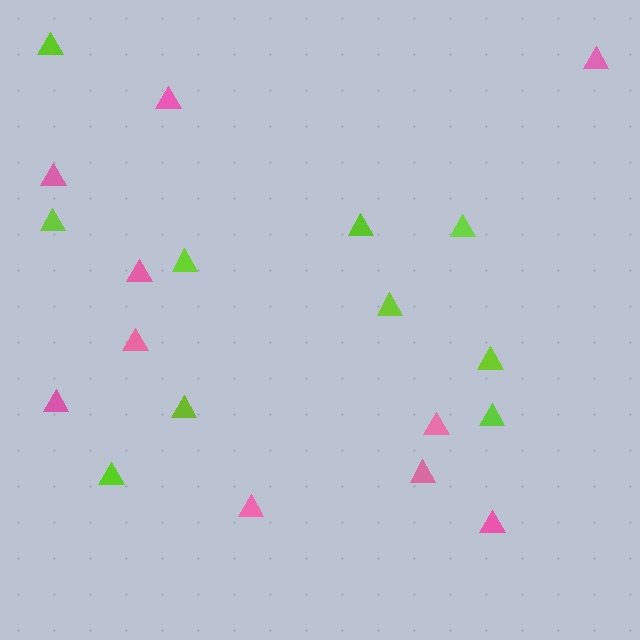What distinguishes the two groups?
There are 2 groups: one group of lime triangles (10) and one group of pink triangles (10).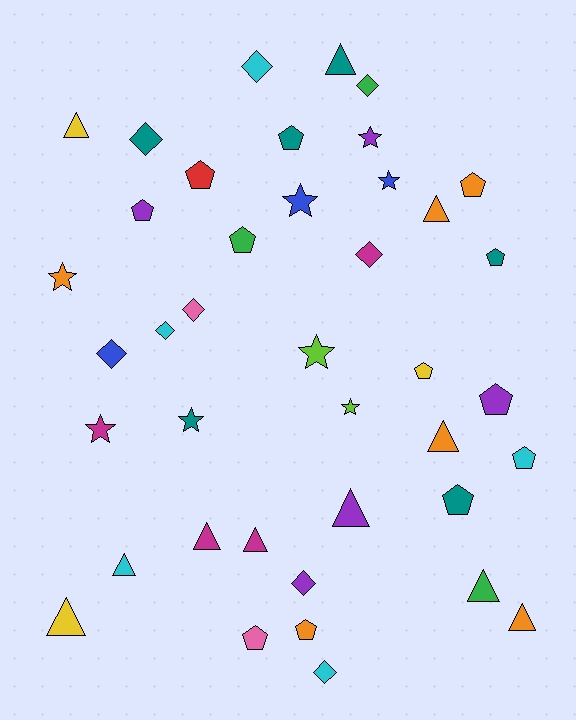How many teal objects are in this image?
There are 6 teal objects.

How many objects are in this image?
There are 40 objects.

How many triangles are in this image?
There are 11 triangles.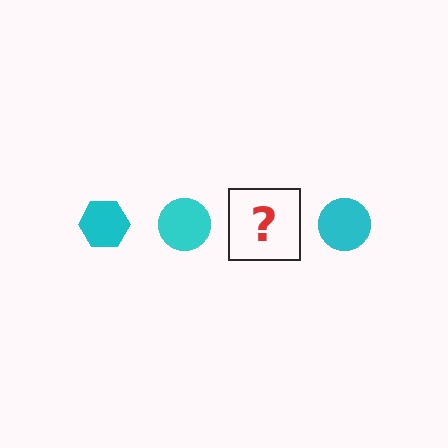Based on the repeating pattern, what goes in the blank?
The blank should be a cyan hexagon.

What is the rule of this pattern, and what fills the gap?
The rule is that the pattern cycles through hexagon, circle shapes in cyan. The gap should be filled with a cyan hexagon.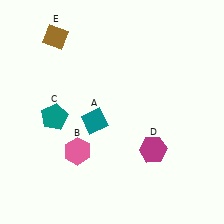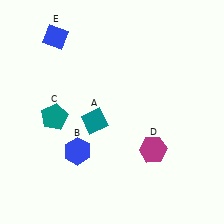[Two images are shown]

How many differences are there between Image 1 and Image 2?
There are 2 differences between the two images.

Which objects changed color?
B changed from pink to blue. E changed from brown to blue.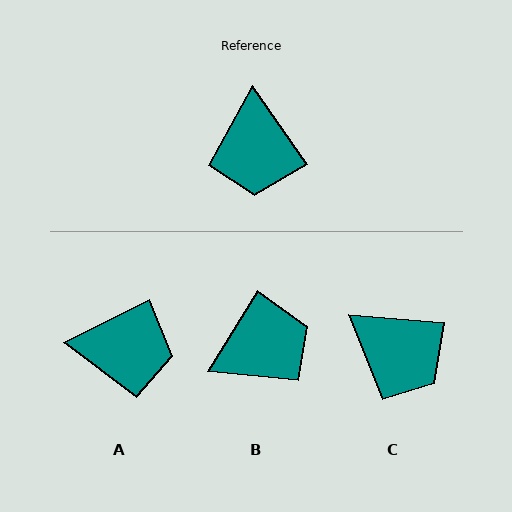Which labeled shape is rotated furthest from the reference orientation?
B, about 113 degrees away.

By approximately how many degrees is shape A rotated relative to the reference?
Approximately 82 degrees counter-clockwise.